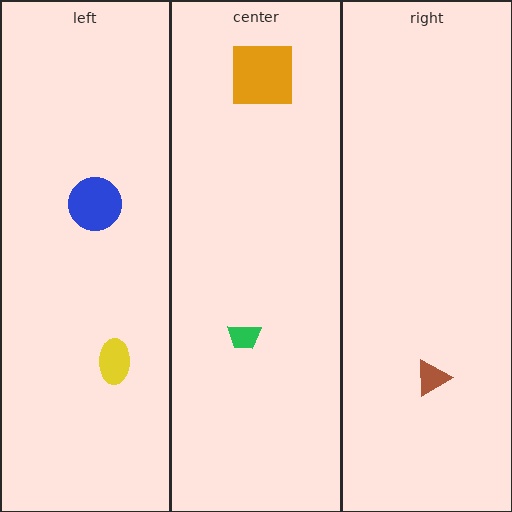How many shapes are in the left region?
2.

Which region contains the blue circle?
The left region.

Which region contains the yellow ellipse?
The left region.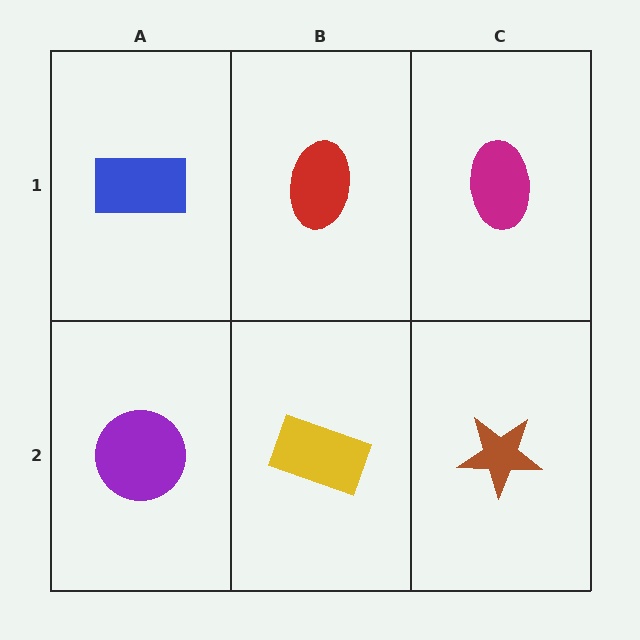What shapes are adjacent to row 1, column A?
A purple circle (row 2, column A), a red ellipse (row 1, column B).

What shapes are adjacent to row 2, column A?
A blue rectangle (row 1, column A), a yellow rectangle (row 2, column B).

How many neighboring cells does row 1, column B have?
3.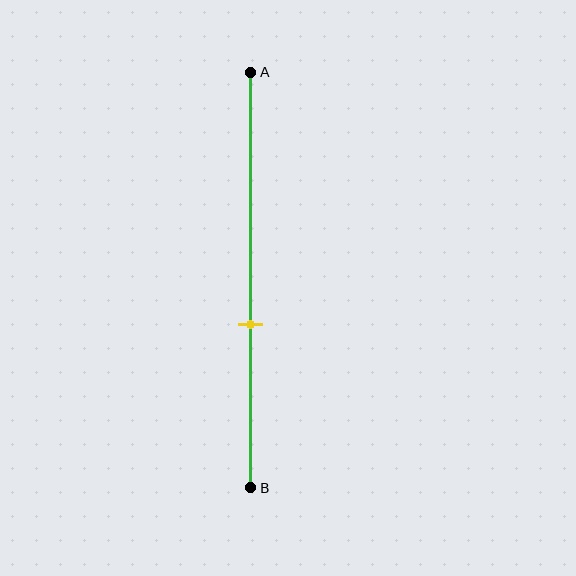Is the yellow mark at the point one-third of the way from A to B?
No, the mark is at about 60% from A, not at the 33% one-third point.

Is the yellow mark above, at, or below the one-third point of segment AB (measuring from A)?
The yellow mark is below the one-third point of segment AB.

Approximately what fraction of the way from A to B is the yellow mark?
The yellow mark is approximately 60% of the way from A to B.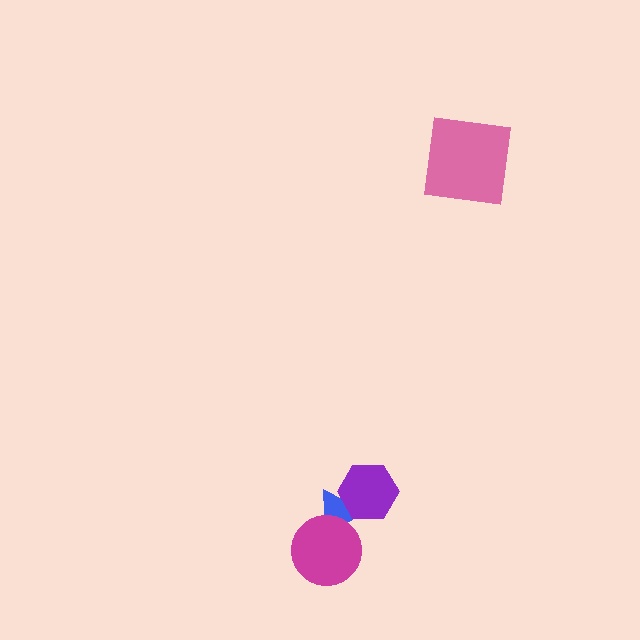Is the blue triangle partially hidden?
Yes, it is partially covered by another shape.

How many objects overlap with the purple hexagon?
1 object overlaps with the purple hexagon.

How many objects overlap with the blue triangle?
2 objects overlap with the blue triangle.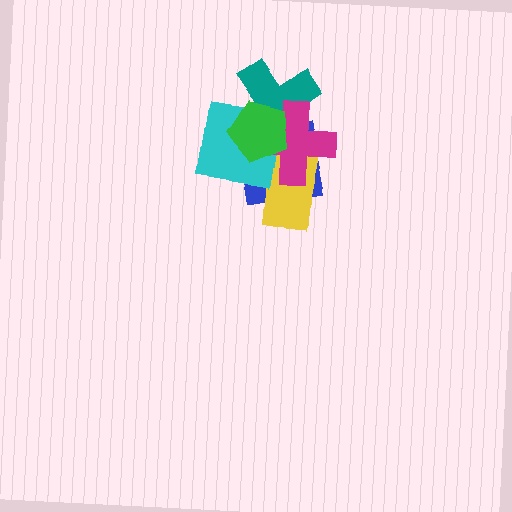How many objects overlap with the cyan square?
4 objects overlap with the cyan square.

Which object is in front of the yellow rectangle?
The magenta cross is in front of the yellow rectangle.